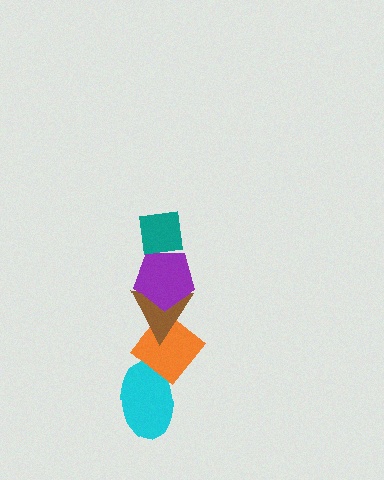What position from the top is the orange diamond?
The orange diamond is 4th from the top.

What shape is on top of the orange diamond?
The brown triangle is on top of the orange diamond.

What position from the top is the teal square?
The teal square is 1st from the top.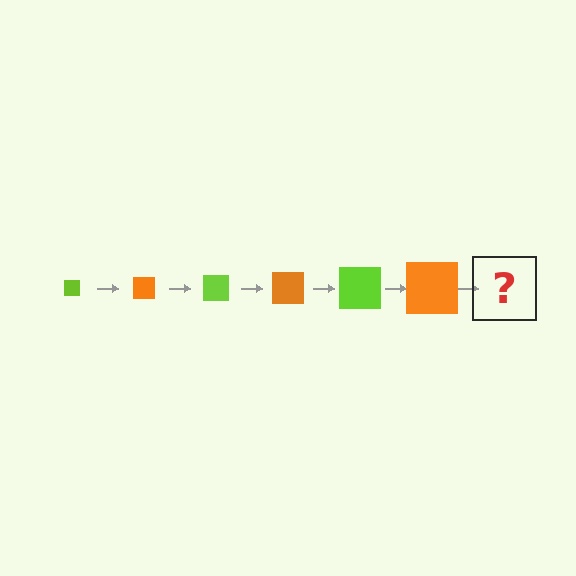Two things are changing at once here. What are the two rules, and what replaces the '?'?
The two rules are that the square grows larger each step and the color cycles through lime and orange. The '?' should be a lime square, larger than the previous one.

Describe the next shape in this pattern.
It should be a lime square, larger than the previous one.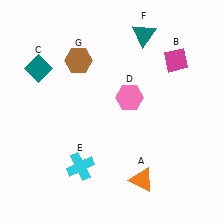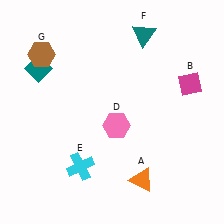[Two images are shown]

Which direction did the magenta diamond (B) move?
The magenta diamond (B) moved down.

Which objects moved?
The objects that moved are: the magenta diamond (B), the pink hexagon (D), the brown hexagon (G).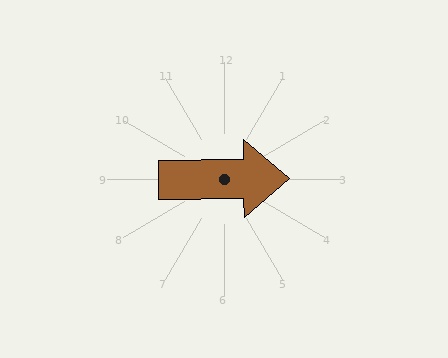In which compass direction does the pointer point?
East.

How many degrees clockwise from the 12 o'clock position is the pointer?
Approximately 89 degrees.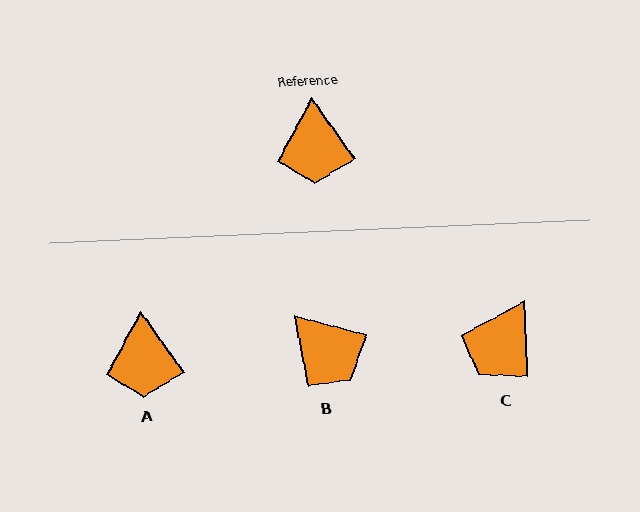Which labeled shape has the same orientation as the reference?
A.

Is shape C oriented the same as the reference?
No, it is off by about 33 degrees.